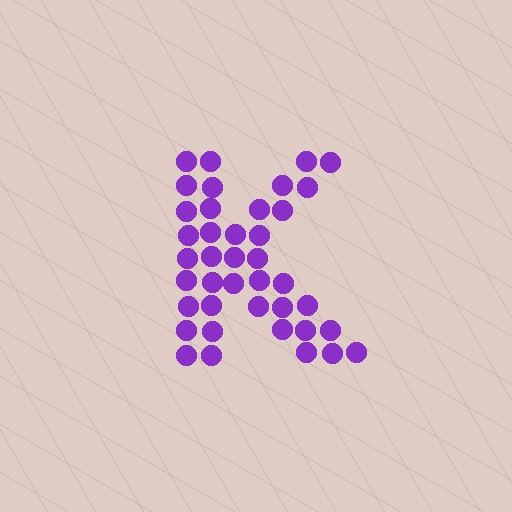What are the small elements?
The small elements are circles.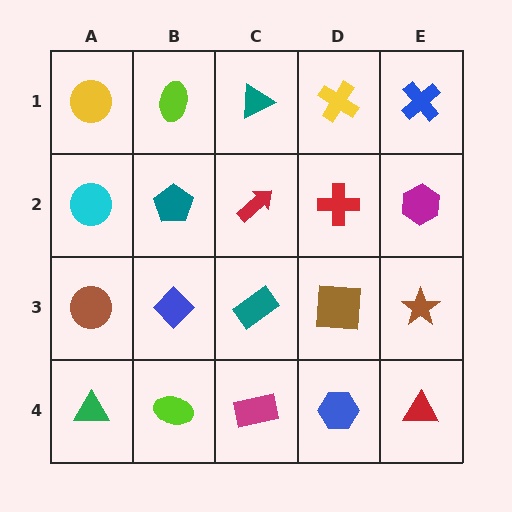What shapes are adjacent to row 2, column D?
A yellow cross (row 1, column D), a brown square (row 3, column D), a red arrow (row 2, column C), a magenta hexagon (row 2, column E).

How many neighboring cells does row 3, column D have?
4.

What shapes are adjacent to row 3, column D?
A red cross (row 2, column D), a blue hexagon (row 4, column D), a teal rectangle (row 3, column C), a brown star (row 3, column E).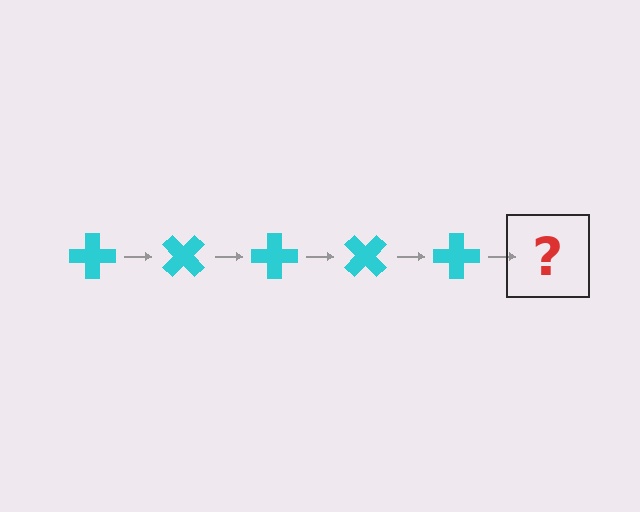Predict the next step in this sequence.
The next step is a cyan cross rotated 225 degrees.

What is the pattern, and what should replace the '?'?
The pattern is that the cross rotates 45 degrees each step. The '?' should be a cyan cross rotated 225 degrees.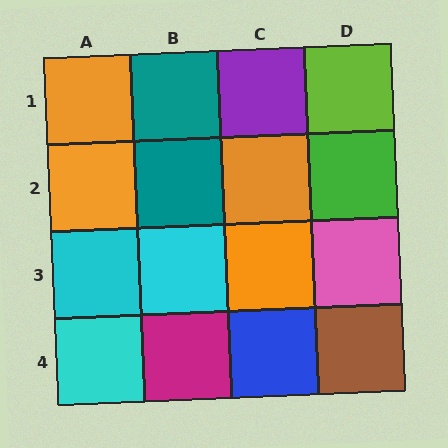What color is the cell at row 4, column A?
Cyan.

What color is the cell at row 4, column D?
Brown.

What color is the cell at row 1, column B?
Teal.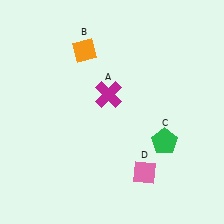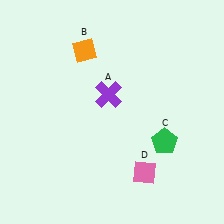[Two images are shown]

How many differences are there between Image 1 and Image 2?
There is 1 difference between the two images.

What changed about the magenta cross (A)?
In Image 1, A is magenta. In Image 2, it changed to purple.